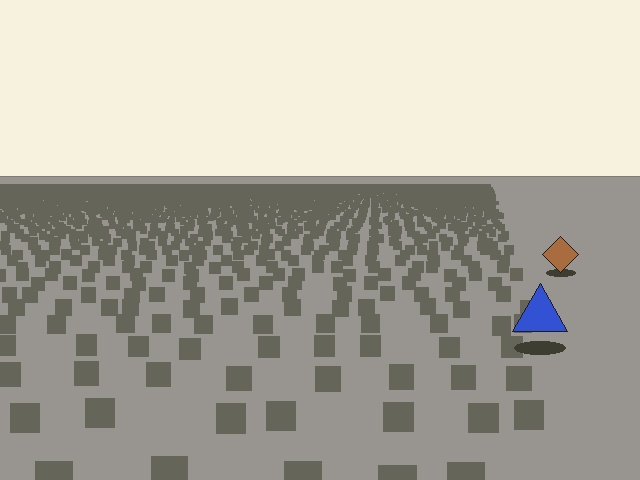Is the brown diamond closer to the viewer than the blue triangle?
No. The blue triangle is closer — you can tell from the texture gradient: the ground texture is coarser near it.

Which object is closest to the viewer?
The blue triangle is closest. The texture marks near it are larger and more spread out.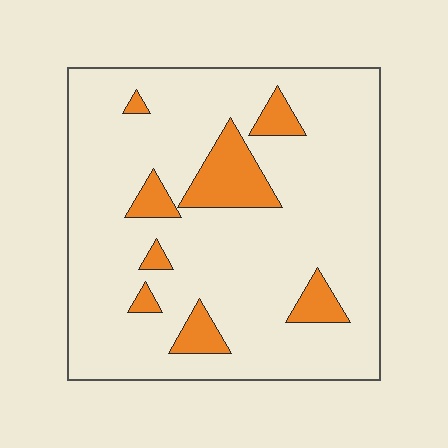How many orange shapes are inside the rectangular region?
8.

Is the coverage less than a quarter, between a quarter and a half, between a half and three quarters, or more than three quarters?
Less than a quarter.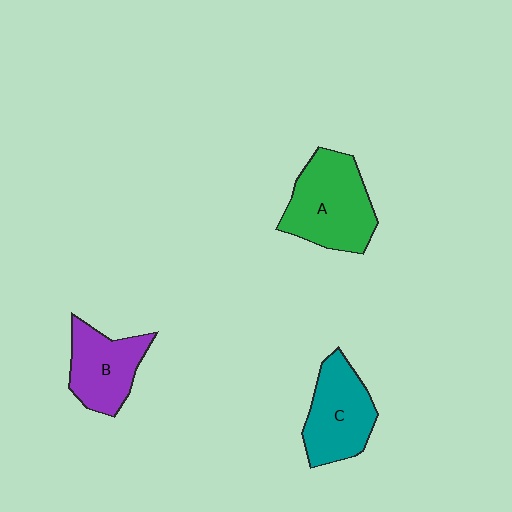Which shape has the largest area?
Shape A (green).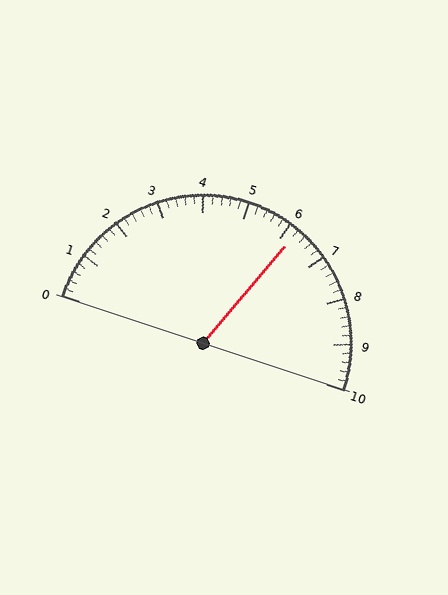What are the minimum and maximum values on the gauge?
The gauge ranges from 0 to 10.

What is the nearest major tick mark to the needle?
The nearest major tick mark is 6.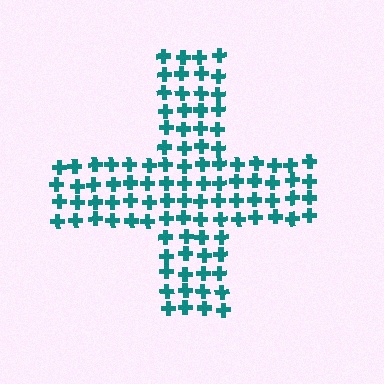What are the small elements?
The small elements are crosses.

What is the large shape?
The large shape is a cross.